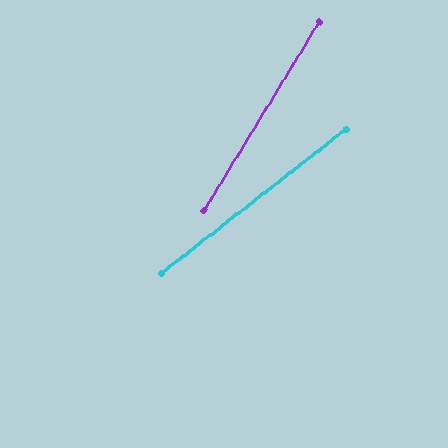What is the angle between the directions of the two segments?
Approximately 20 degrees.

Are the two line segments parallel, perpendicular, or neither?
Neither parallel nor perpendicular — they differ by about 20°.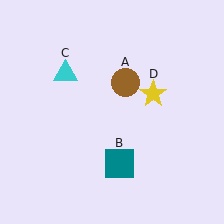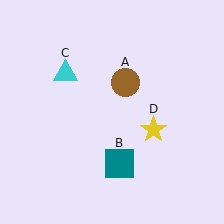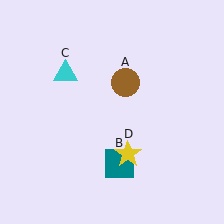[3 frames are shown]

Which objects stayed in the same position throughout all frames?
Brown circle (object A) and teal square (object B) and cyan triangle (object C) remained stationary.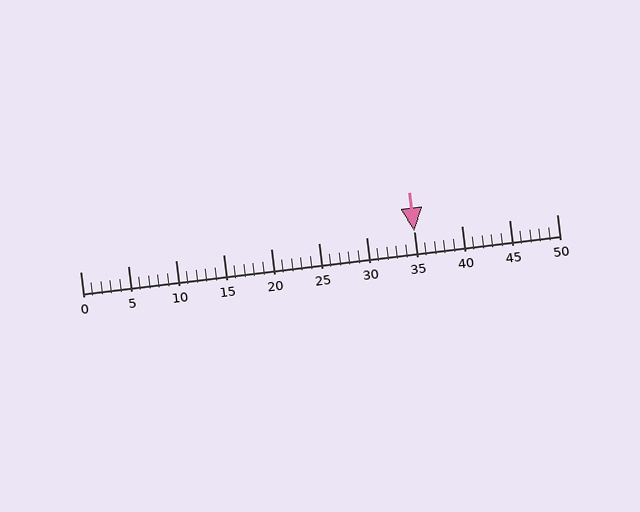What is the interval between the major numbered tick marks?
The major tick marks are spaced 5 units apart.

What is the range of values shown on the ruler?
The ruler shows values from 0 to 50.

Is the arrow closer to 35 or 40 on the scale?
The arrow is closer to 35.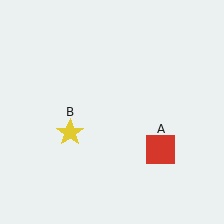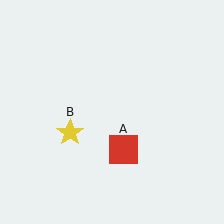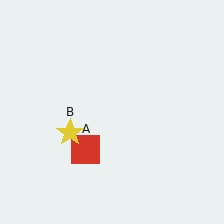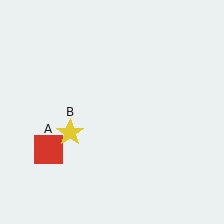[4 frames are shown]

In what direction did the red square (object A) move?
The red square (object A) moved left.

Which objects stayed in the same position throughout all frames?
Yellow star (object B) remained stationary.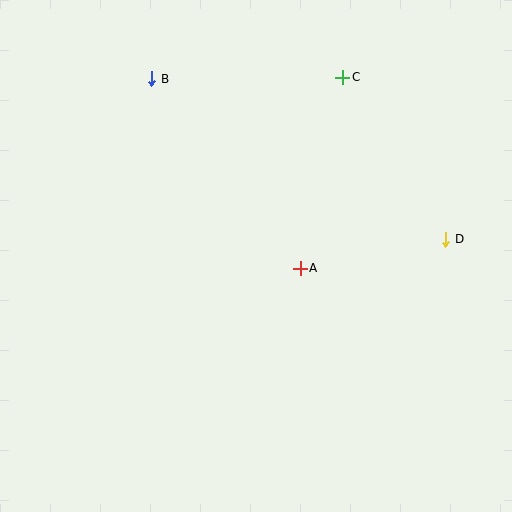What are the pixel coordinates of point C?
Point C is at (343, 77).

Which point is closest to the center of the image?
Point A at (300, 268) is closest to the center.